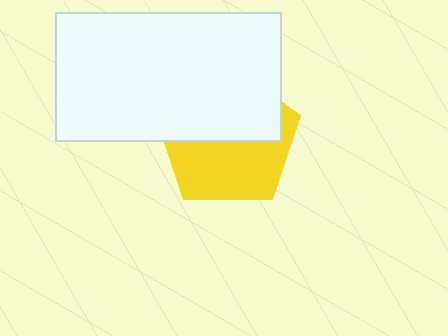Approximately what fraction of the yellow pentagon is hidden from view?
Roughly 50% of the yellow pentagon is hidden behind the white rectangle.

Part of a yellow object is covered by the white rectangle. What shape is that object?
It is a pentagon.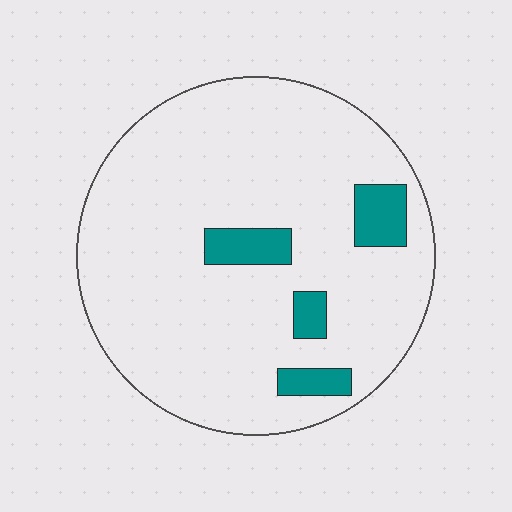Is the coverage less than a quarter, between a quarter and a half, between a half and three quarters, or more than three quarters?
Less than a quarter.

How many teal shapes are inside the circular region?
4.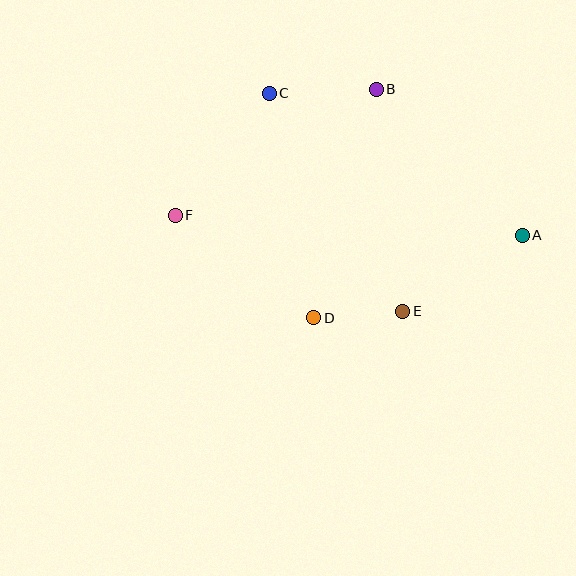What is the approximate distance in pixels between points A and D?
The distance between A and D is approximately 225 pixels.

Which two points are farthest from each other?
Points A and F are farthest from each other.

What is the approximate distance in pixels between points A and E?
The distance between A and E is approximately 142 pixels.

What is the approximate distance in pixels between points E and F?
The distance between E and F is approximately 247 pixels.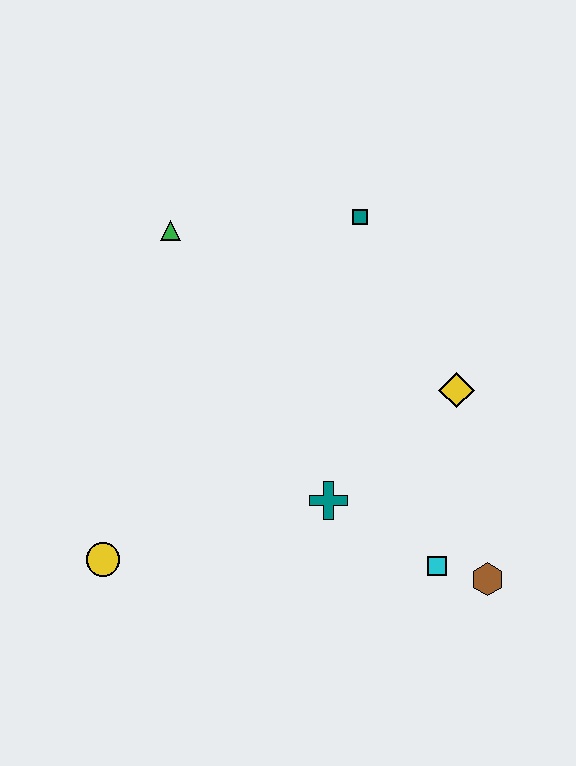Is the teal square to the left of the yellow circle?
No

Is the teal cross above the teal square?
No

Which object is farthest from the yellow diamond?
The yellow circle is farthest from the yellow diamond.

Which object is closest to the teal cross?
The cyan square is closest to the teal cross.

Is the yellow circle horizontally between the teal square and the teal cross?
No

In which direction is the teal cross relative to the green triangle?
The teal cross is below the green triangle.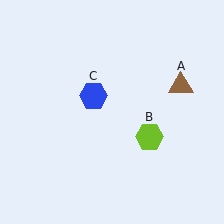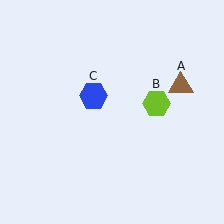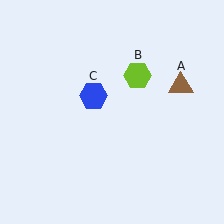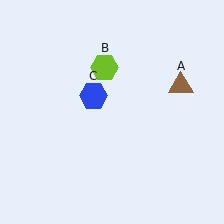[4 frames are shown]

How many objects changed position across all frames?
1 object changed position: lime hexagon (object B).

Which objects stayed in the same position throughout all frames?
Brown triangle (object A) and blue hexagon (object C) remained stationary.